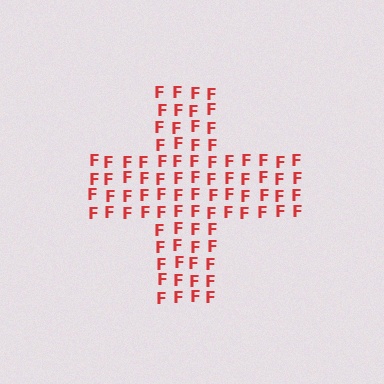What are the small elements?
The small elements are letter F's.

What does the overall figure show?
The overall figure shows a cross.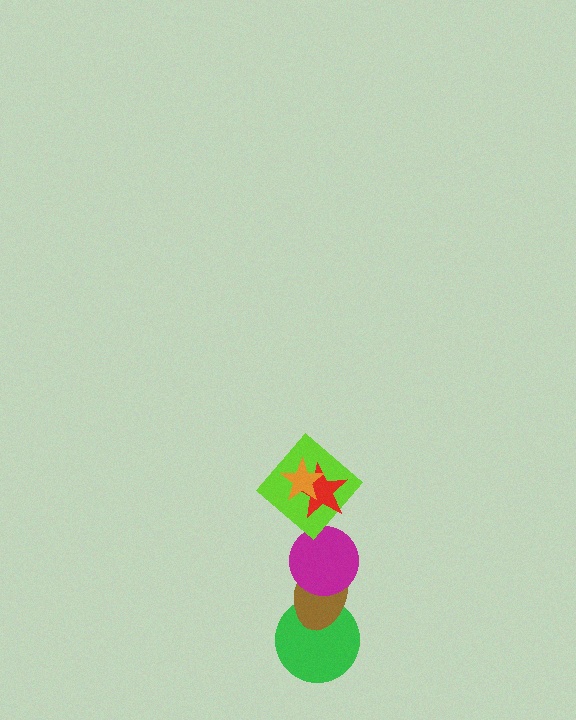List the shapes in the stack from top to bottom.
From top to bottom: the orange star, the red star, the lime diamond, the magenta circle, the brown ellipse, the green circle.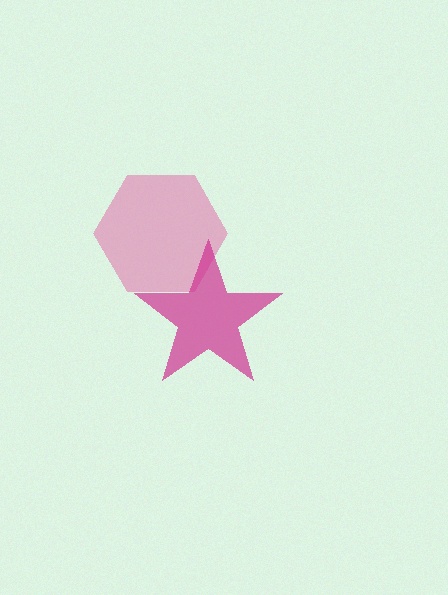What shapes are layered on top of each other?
The layered shapes are: a pink hexagon, a magenta star.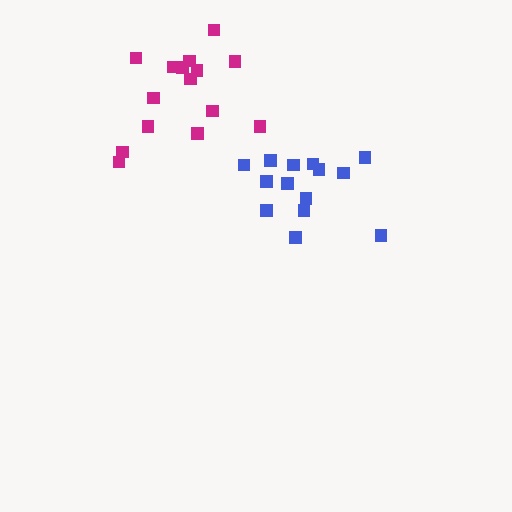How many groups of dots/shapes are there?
There are 2 groups.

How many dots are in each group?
Group 1: 15 dots, Group 2: 14 dots (29 total).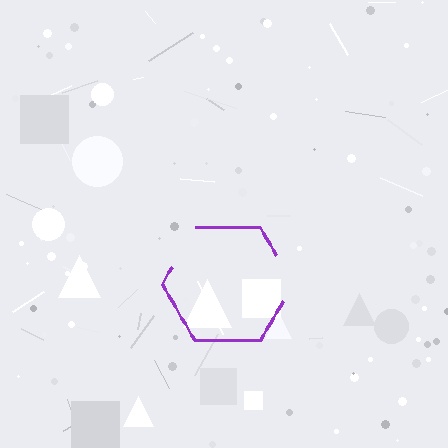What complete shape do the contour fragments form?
The contour fragments form a hexagon.